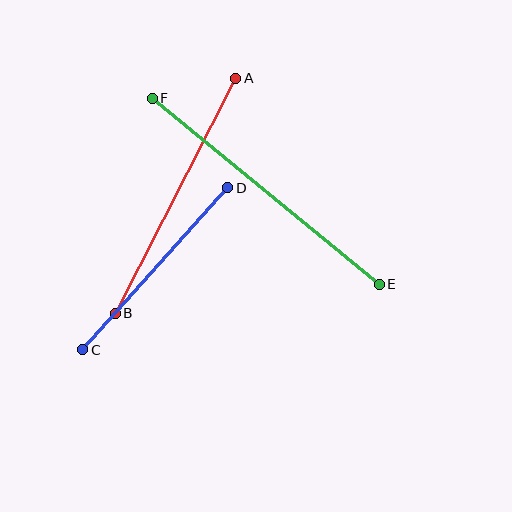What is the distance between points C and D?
The distance is approximately 218 pixels.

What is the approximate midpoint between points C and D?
The midpoint is at approximately (155, 269) pixels.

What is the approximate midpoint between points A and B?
The midpoint is at approximately (176, 196) pixels.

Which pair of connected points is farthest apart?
Points E and F are farthest apart.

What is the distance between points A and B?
The distance is approximately 264 pixels.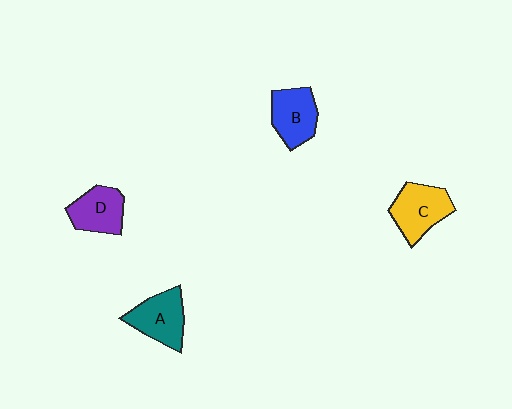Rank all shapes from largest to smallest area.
From largest to smallest: C (yellow), A (teal), B (blue), D (purple).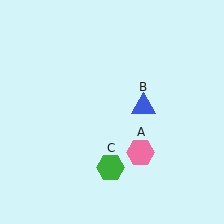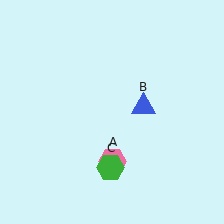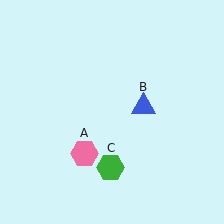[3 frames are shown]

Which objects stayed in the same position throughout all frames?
Blue triangle (object B) and green hexagon (object C) remained stationary.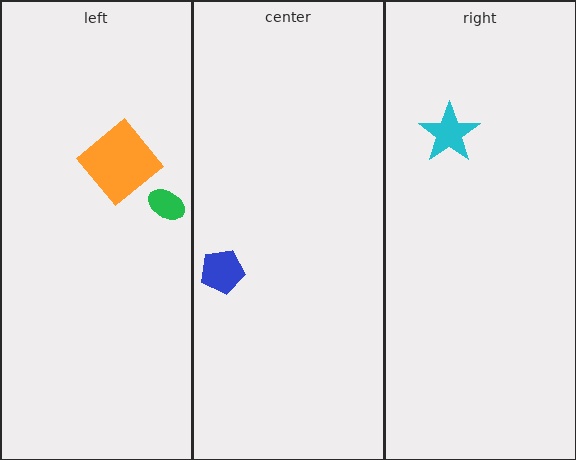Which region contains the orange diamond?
The left region.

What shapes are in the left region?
The orange diamond, the green ellipse.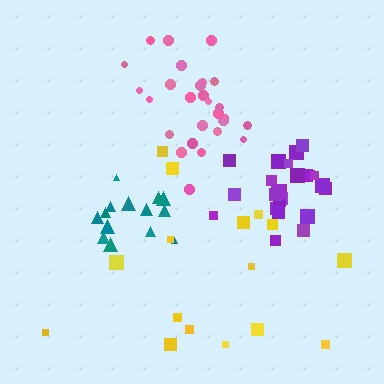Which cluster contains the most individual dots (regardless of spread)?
Pink (27).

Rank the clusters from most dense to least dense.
purple, pink, teal, yellow.